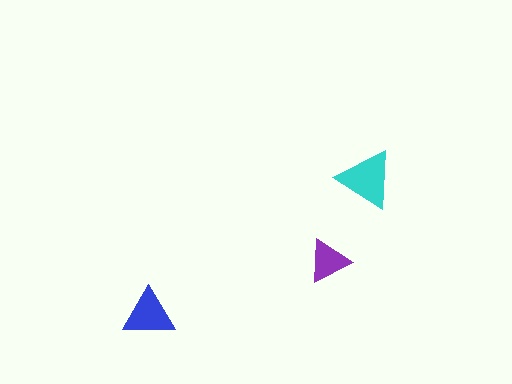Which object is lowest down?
The blue triangle is bottommost.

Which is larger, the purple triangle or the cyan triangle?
The cyan one.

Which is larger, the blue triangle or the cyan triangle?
The cyan one.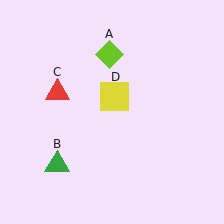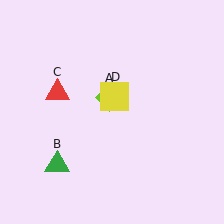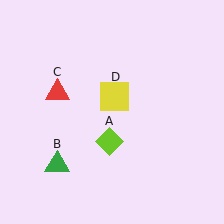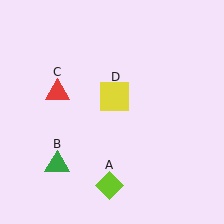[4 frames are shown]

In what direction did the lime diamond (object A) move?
The lime diamond (object A) moved down.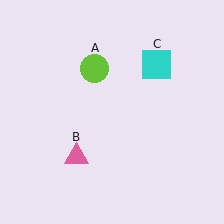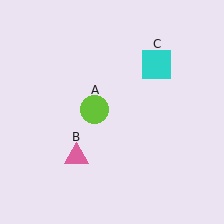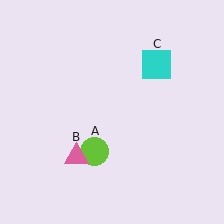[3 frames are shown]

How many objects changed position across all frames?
1 object changed position: lime circle (object A).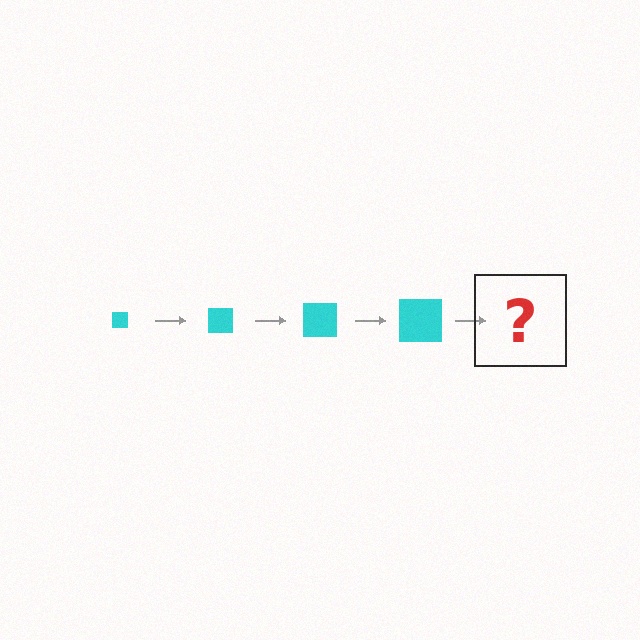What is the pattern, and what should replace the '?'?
The pattern is that the square gets progressively larger each step. The '?' should be a cyan square, larger than the previous one.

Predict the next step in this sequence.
The next step is a cyan square, larger than the previous one.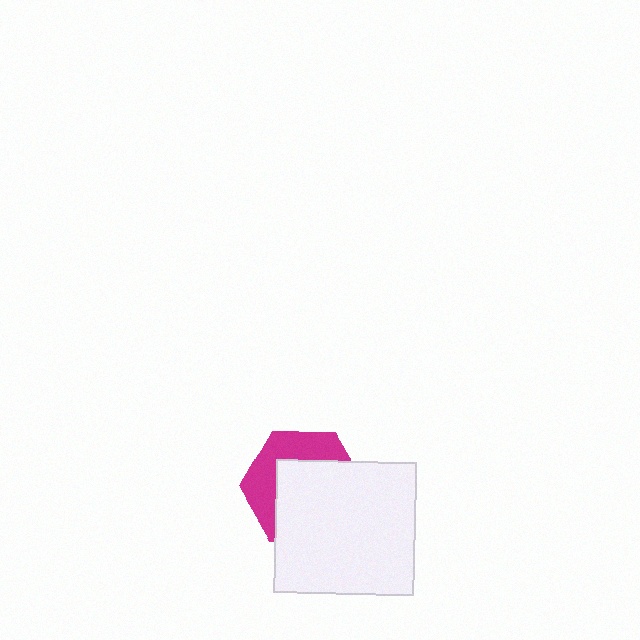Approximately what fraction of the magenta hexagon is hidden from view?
Roughly 61% of the magenta hexagon is hidden behind the white rectangle.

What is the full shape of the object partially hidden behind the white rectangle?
The partially hidden object is a magenta hexagon.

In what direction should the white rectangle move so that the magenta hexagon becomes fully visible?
The white rectangle should move toward the lower-right. That is the shortest direction to clear the overlap and leave the magenta hexagon fully visible.